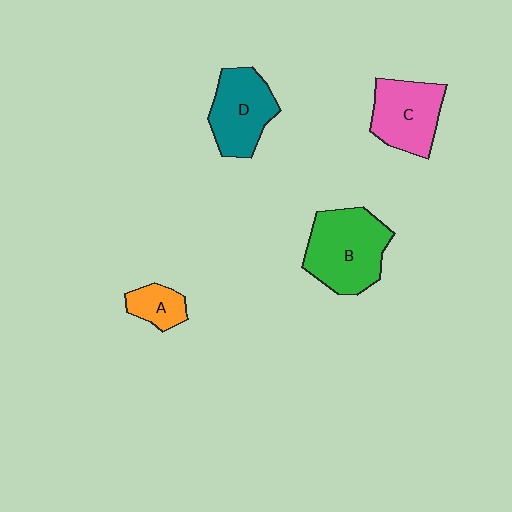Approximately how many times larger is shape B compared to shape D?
Approximately 1.3 times.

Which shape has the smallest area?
Shape A (orange).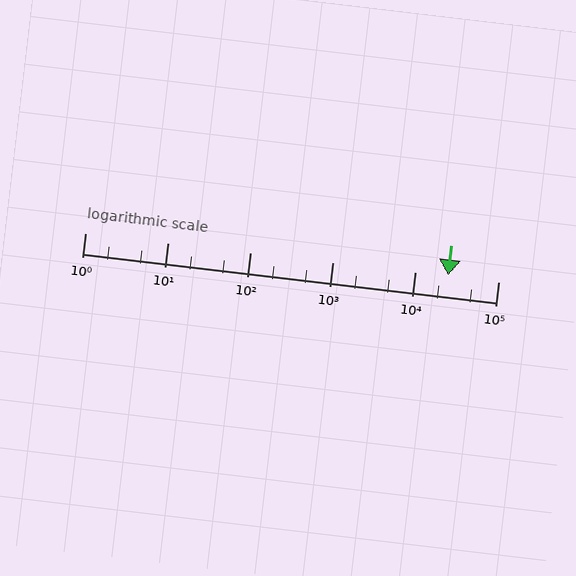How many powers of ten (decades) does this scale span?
The scale spans 5 decades, from 1 to 100000.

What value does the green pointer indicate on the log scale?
The pointer indicates approximately 25000.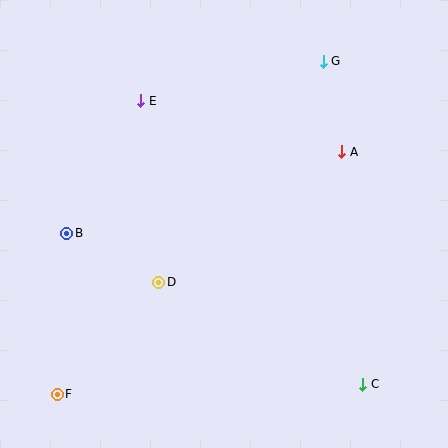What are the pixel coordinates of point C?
Point C is at (363, 384).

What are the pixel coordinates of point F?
Point F is at (57, 394).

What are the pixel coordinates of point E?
Point E is at (141, 101).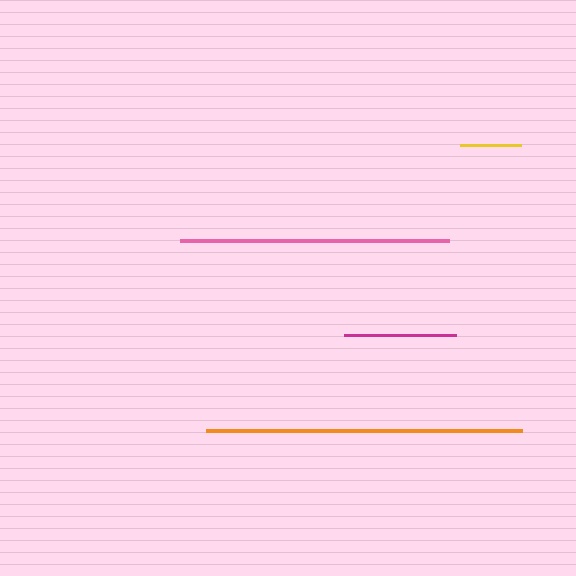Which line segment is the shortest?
The yellow line is the shortest at approximately 62 pixels.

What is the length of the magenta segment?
The magenta segment is approximately 112 pixels long.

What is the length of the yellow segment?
The yellow segment is approximately 62 pixels long.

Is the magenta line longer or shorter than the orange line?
The orange line is longer than the magenta line.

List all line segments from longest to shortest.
From longest to shortest: orange, pink, magenta, yellow.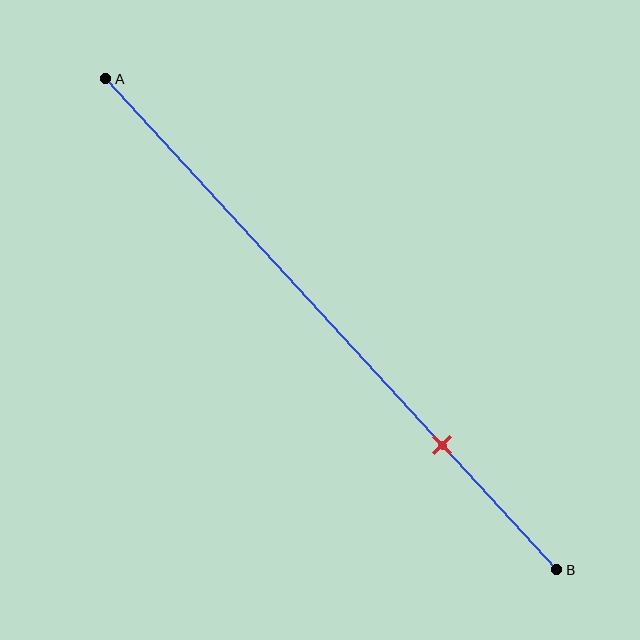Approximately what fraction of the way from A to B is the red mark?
The red mark is approximately 75% of the way from A to B.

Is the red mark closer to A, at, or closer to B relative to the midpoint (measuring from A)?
The red mark is closer to point B than the midpoint of segment AB.